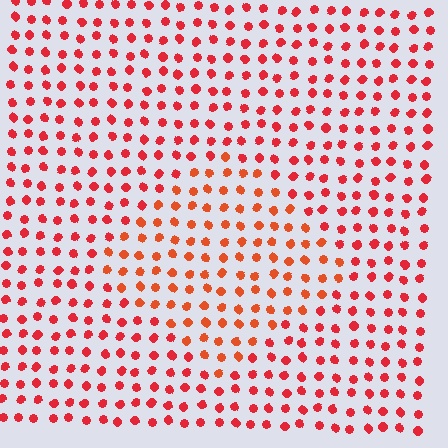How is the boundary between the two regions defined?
The boundary is defined purely by a slight shift in hue (about 19 degrees). Spacing, size, and orientation are identical on both sides.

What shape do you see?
I see a diamond.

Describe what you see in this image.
The image is filled with small red elements in a uniform arrangement. A diamond-shaped region is visible where the elements are tinted to a slightly different hue, forming a subtle color boundary.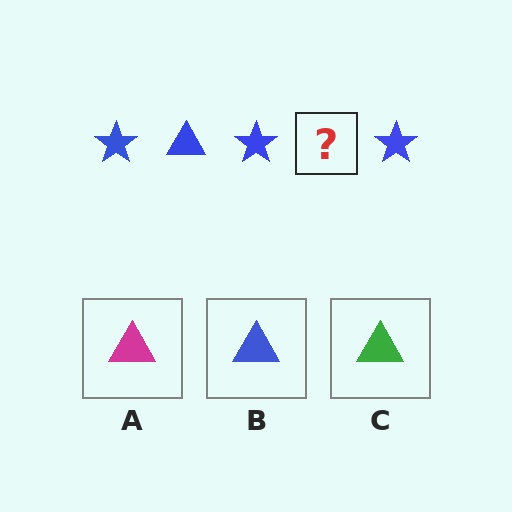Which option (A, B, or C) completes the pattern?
B.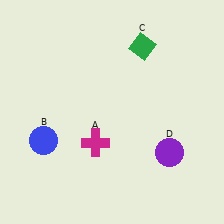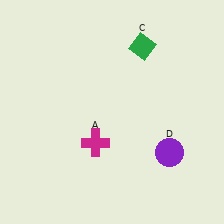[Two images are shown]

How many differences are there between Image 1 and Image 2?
There is 1 difference between the two images.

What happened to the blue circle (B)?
The blue circle (B) was removed in Image 2. It was in the bottom-left area of Image 1.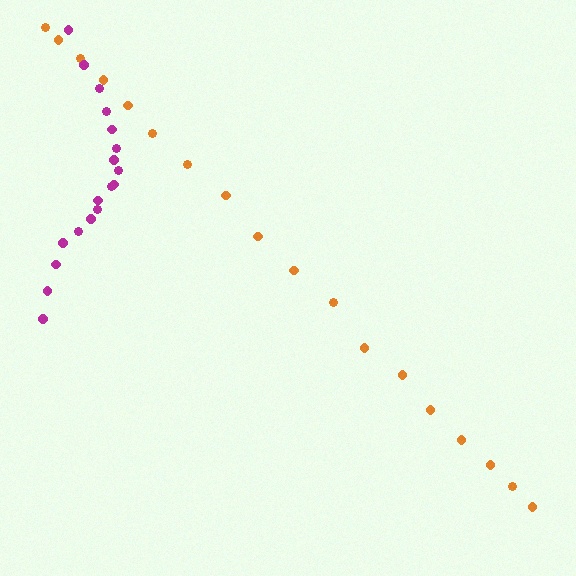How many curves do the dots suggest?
There are 2 distinct paths.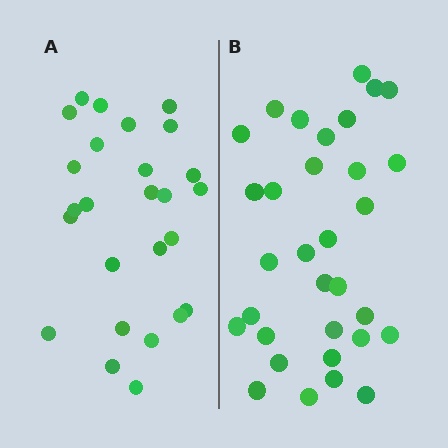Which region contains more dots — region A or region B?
Region B (the right region) has more dots.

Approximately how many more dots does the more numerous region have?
Region B has about 6 more dots than region A.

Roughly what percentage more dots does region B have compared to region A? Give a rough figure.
About 25% more.